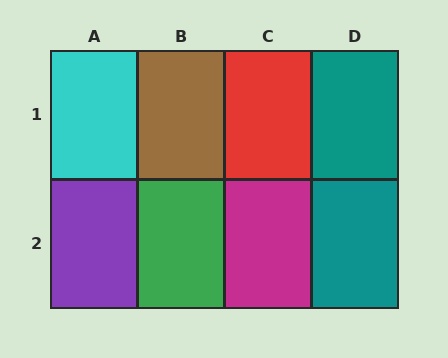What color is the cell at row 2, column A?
Purple.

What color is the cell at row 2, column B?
Green.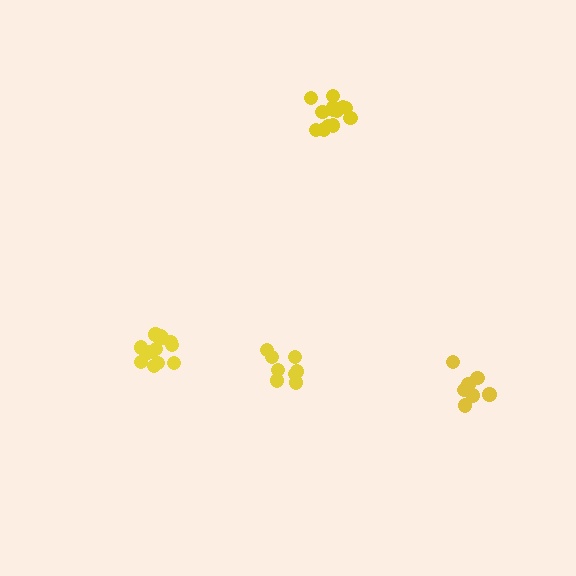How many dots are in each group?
Group 1: 13 dots, Group 2: 13 dots, Group 3: 7 dots, Group 4: 8 dots (41 total).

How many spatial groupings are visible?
There are 4 spatial groupings.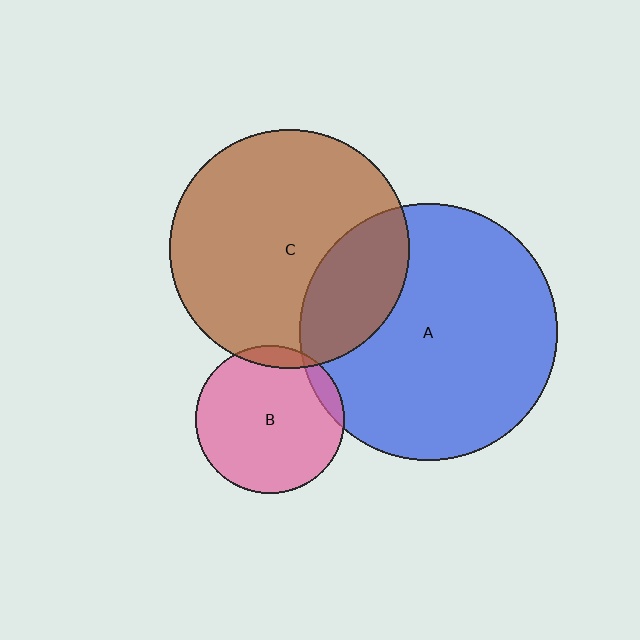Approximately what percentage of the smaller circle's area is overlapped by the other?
Approximately 10%.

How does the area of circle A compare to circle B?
Approximately 3.0 times.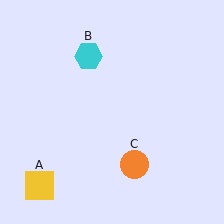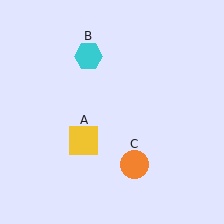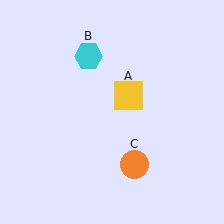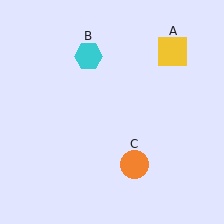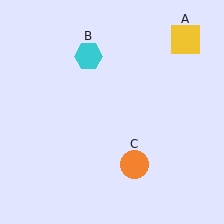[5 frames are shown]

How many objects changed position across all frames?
1 object changed position: yellow square (object A).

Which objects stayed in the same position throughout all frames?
Cyan hexagon (object B) and orange circle (object C) remained stationary.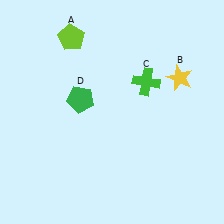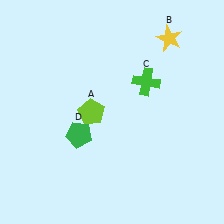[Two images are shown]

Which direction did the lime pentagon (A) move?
The lime pentagon (A) moved down.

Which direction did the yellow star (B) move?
The yellow star (B) moved up.